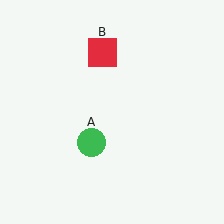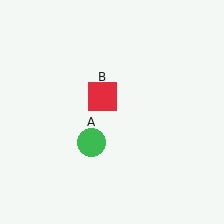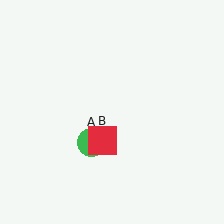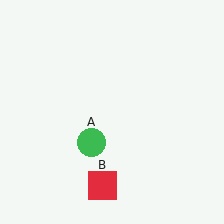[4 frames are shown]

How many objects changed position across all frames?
1 object changed position: red square (object B).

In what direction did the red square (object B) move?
The red square (object B) moved down.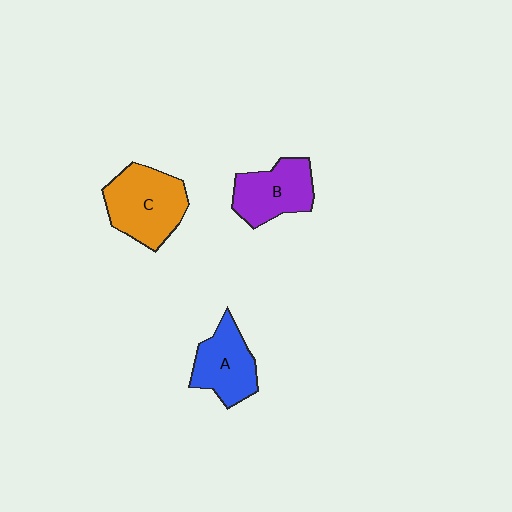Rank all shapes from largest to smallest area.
From largest to smallest: C (orange), B (purple), A (blue).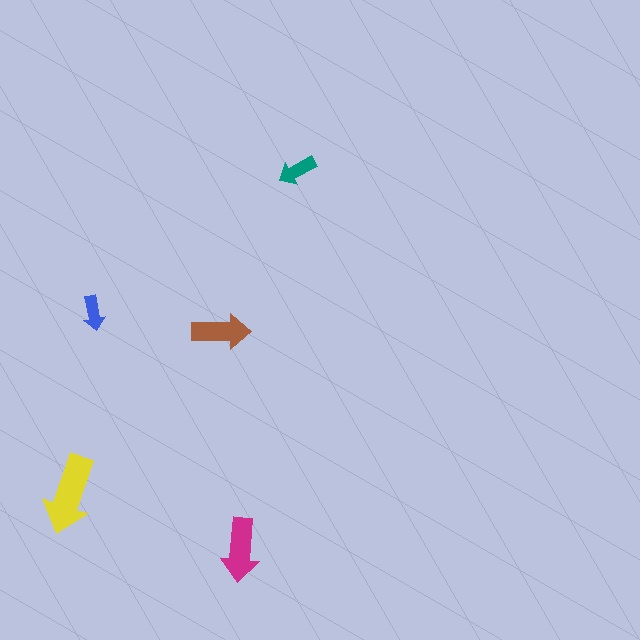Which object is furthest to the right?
The teal arrow is rightmost.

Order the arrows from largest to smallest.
the yellow one, the magenta one, the brown one, the teal one, the blue one.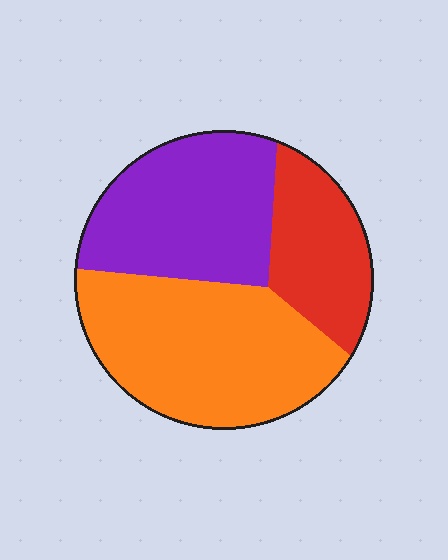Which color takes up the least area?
Red, at roughly 20%.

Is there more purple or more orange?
Orange.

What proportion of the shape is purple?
Purple covers roughly 35% of the shape.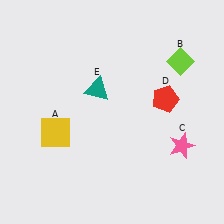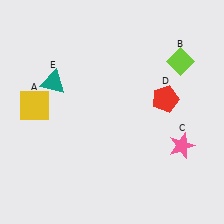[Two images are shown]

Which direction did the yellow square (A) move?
The yellow square (A) moved up.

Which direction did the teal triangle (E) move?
The teal triangle (E) moved left.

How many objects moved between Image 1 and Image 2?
2 objects moved between the two images.